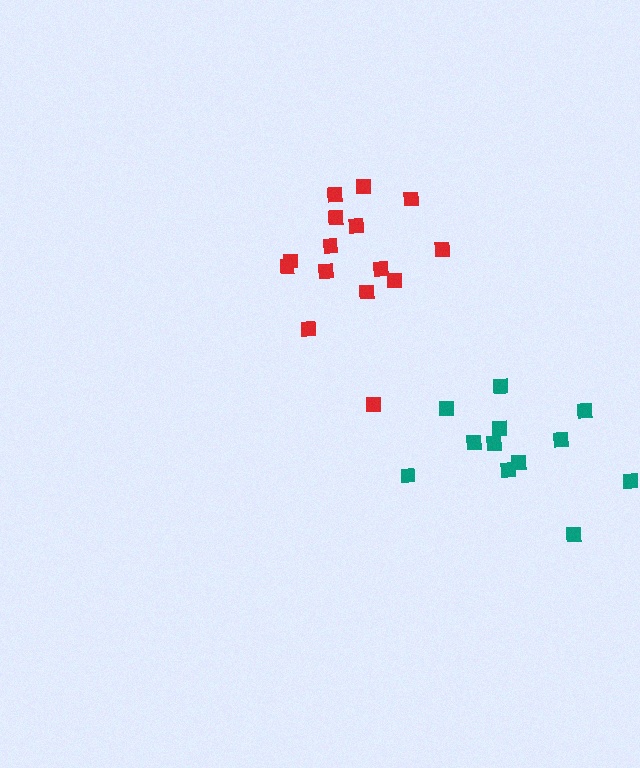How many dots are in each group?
Group 1: 15 dots, Group 2: 12 dots (27 total).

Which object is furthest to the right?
The teal cluster is rightmost.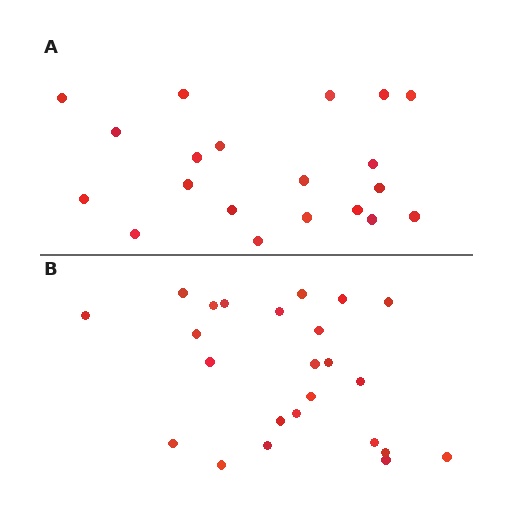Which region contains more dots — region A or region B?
Region B (the bottom region) has more dots.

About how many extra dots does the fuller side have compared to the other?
Region B has about 4 more dots than region A.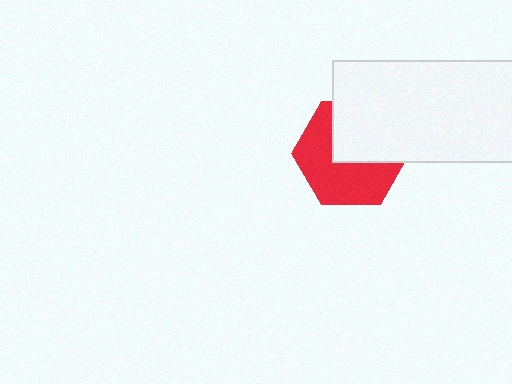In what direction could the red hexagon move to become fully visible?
The red hexagon could move down. That would shift it out from behind the white rectangle entirely.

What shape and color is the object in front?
The object in front is a white rectangle.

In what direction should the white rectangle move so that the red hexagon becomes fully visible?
The white rectangle should move up. That is the shortest direction to clear the overlap and leave the red hexagon fully visible.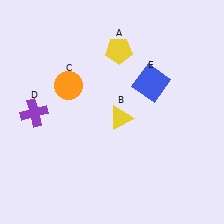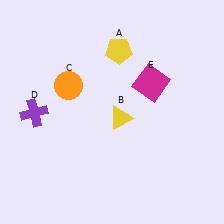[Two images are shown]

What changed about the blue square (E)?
In Image 1, E is blue. In Image 2, it changed to magenta.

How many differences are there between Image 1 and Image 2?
There is 1 difference between the two images.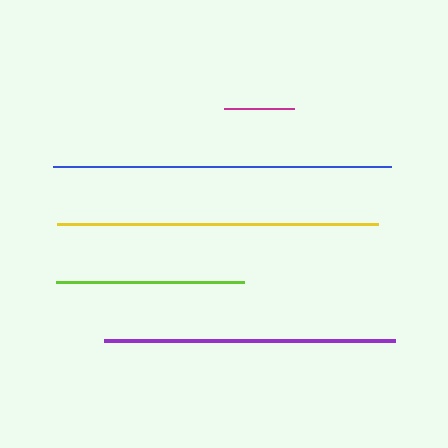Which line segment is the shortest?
The magenta line is the shortest at approximately 70 pixels.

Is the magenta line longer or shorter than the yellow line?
The yellow line is longer than the magenta line.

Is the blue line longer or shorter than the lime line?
The blue line is longer than the lime line.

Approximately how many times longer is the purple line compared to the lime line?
The purple line is approximately 1.5 times the length of the lime line.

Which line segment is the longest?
The blue line is the longest at approximately 337 pixels.